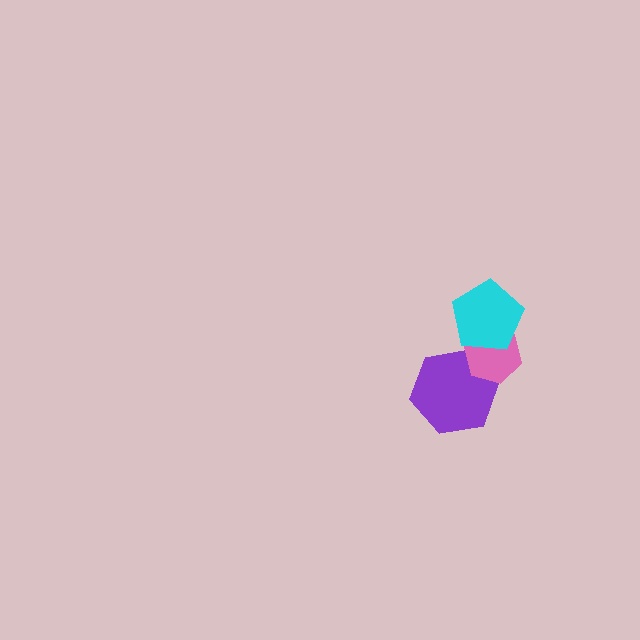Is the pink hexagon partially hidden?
Yes, it is partially covered by another shape.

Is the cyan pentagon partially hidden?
No, no other shape covers it.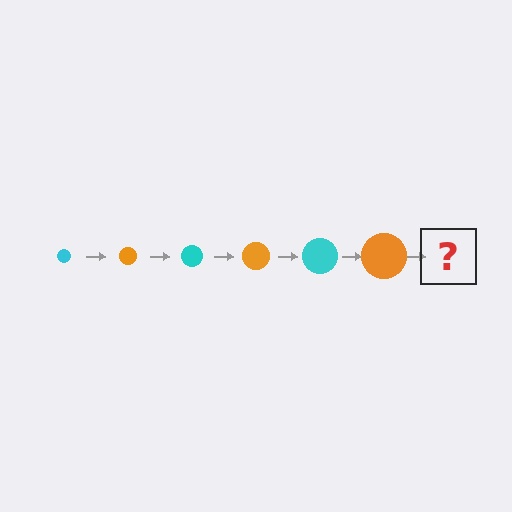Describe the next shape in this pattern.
It should be a cyan circle, larger than the previous one.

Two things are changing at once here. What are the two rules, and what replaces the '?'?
The two rules are that the circle grows larger each step and the color cycles through cyan and orange. The '?' should be a cyan circle, larger than the previous one.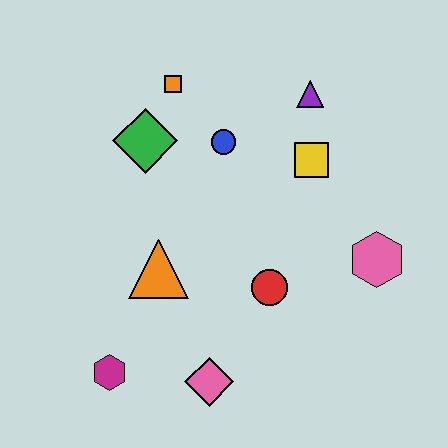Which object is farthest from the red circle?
The orange square is farthest from the red circle.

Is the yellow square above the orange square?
No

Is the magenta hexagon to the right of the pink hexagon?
No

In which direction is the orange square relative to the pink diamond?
The orange square is above the pink diamond.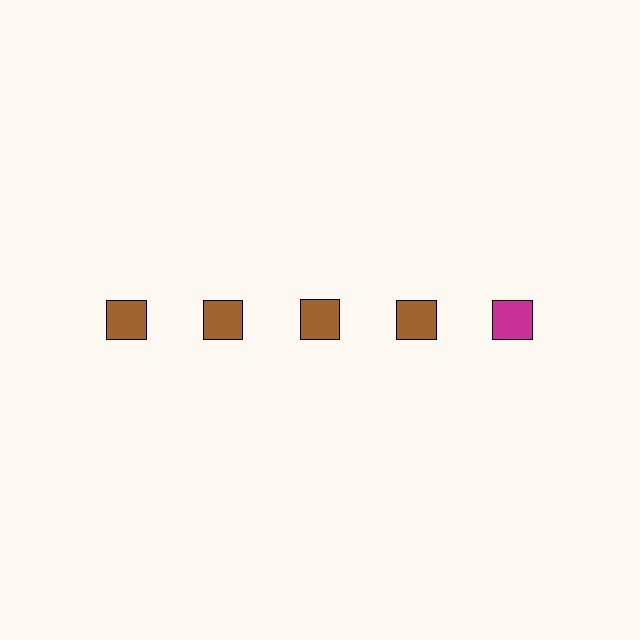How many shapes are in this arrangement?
There are 5 shapes arranged in a grid pattern.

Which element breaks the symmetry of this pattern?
The magenta square in the top row, rightmost column breaks the symmetry. All other shapes are brown squares.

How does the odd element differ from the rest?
It has a different color: magenta instead of brown.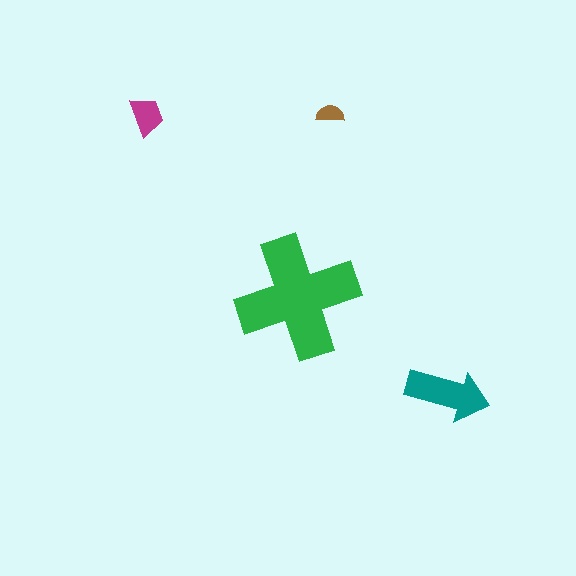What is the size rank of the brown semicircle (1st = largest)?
4th.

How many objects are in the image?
There are 4 objects in the image.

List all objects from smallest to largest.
The brown semicircle, the magenta trapezoid, the teal arrow, the green cross.